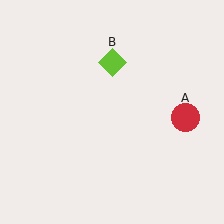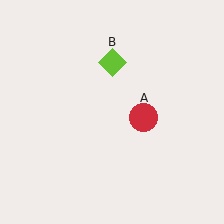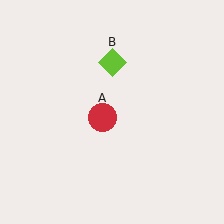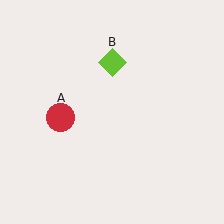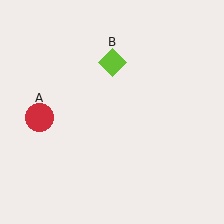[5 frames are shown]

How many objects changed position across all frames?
1 object changed position: red circle (object A).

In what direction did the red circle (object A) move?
The red circle (object A) moved left.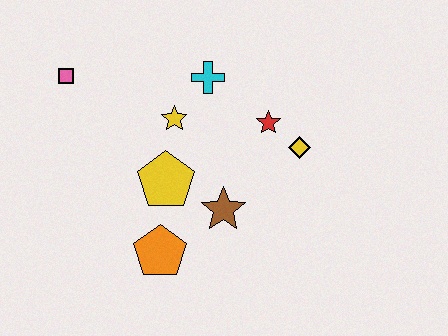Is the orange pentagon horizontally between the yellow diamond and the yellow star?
No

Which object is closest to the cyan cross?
The yellow star is closest to the cyan cross.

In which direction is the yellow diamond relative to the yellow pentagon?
The yellow diamond is to the right of the yellow pentagon.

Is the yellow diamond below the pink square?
Yes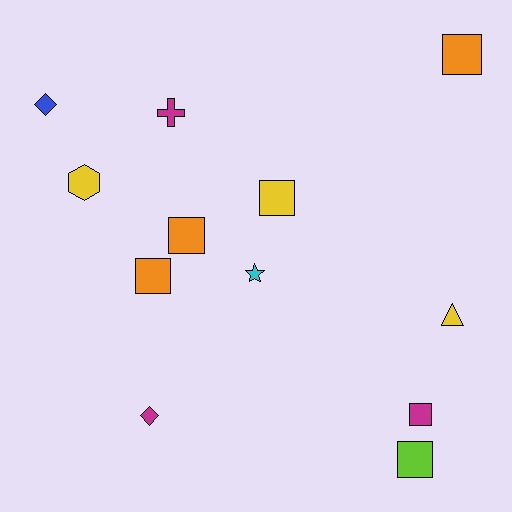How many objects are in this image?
There are 12 objects.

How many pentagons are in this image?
There are no pentagons.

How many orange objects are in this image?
There are 3 orange objects.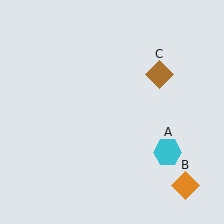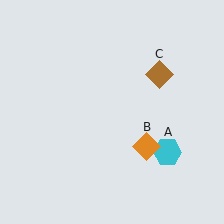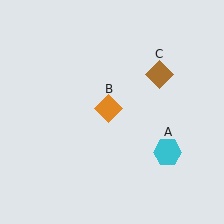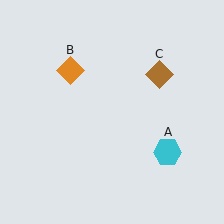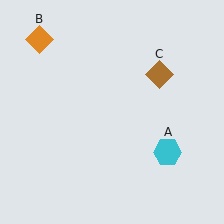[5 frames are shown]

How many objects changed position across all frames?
1 object changed position: orange diamond (object B).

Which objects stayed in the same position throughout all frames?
Cyan hexagon (object A) and brown diamond (object C) remained stationary.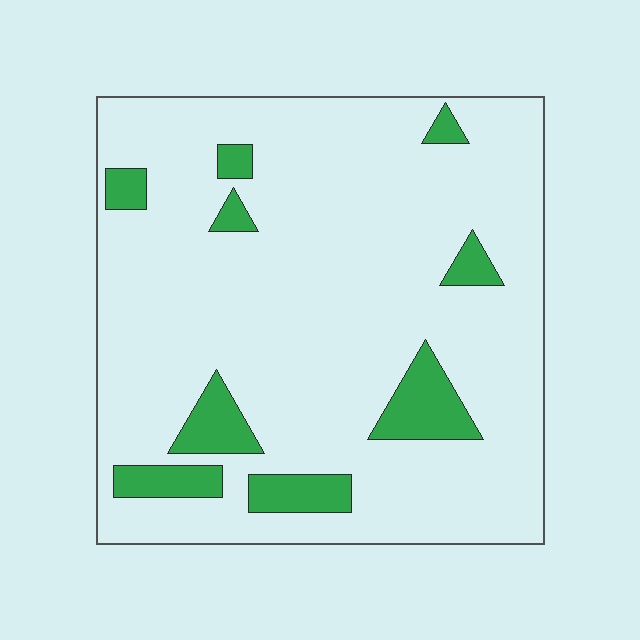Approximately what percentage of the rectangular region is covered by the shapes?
Approximately 10%.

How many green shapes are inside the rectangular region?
9.